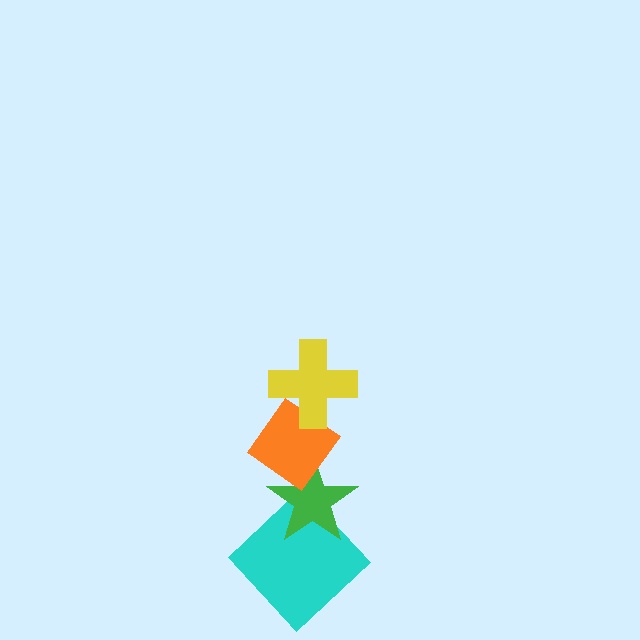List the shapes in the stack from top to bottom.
From top to bottom: the yellow cross, the orange diamond, the green star, the cyan diamond.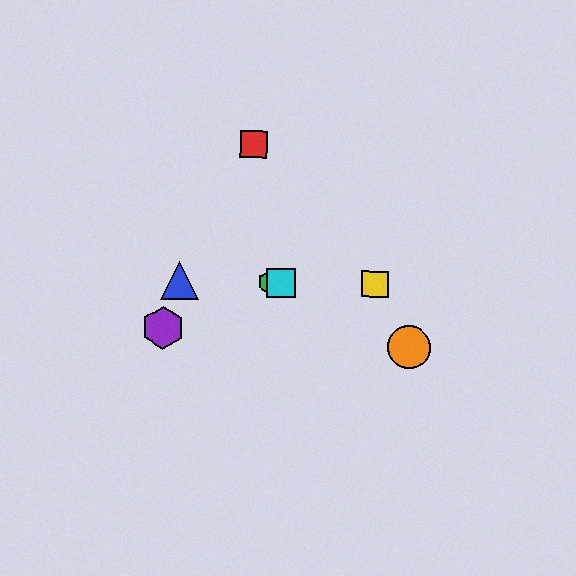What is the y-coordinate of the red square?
The red square is at y≈144.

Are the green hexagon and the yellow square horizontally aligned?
Yes, both are at y≈282.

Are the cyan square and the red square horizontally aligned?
No, the cyan square is at y≈282 and the red square is at y≈144.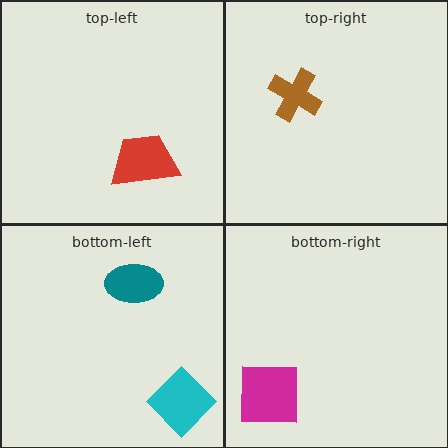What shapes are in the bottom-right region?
The magenta square.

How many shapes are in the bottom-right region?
1.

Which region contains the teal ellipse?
The bottom-left region.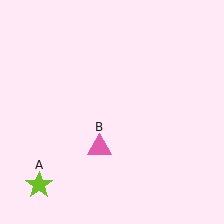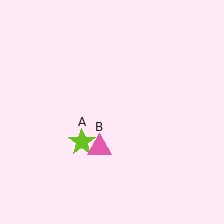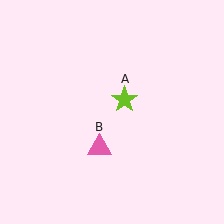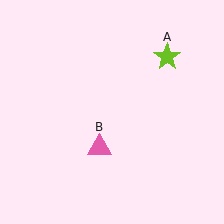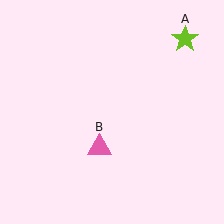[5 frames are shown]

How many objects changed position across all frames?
1 object changed position: lime star (object A).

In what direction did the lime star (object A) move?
The lime star (object A) moved up and to the right.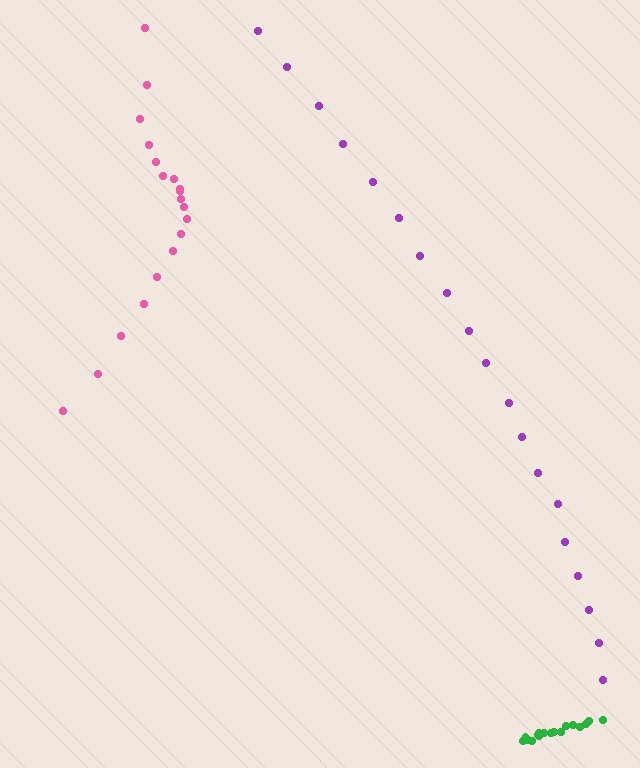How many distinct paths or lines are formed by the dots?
There are 3 distinct paths.